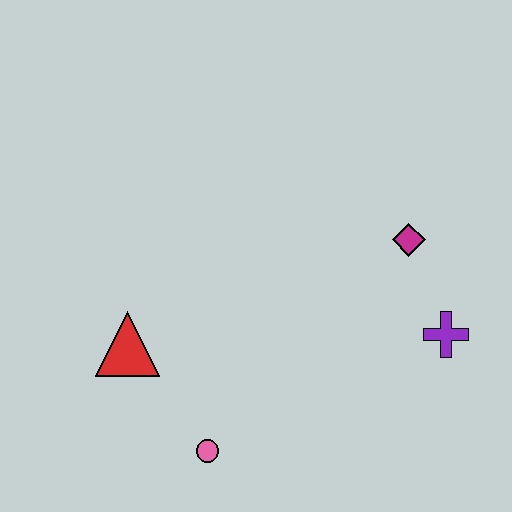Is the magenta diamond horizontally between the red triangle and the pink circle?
No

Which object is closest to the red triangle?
The pink circle is closest to the red triangle.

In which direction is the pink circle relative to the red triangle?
The pink circle is below the red triangle.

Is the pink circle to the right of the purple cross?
No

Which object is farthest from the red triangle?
The purple cross is farthest from the red triangle.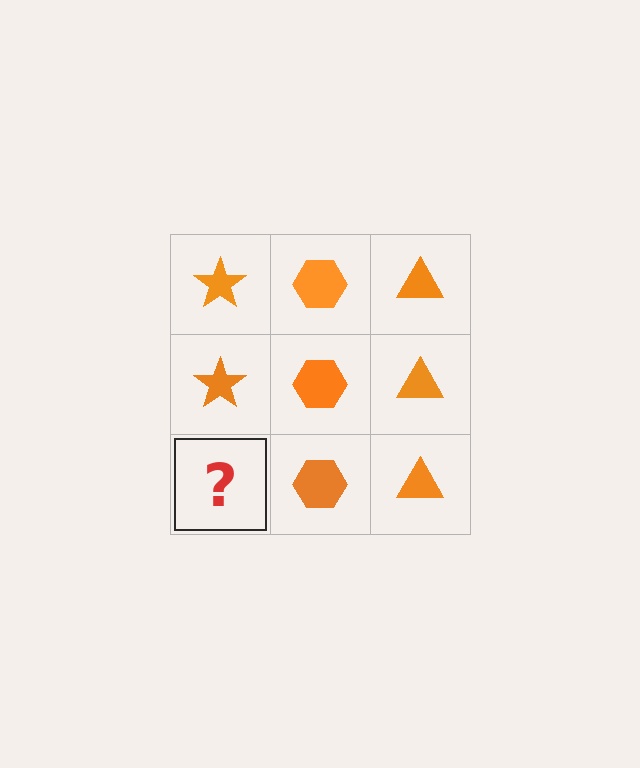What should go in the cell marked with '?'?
The missing cell should contain an orange star.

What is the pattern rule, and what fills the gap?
The rule is that each column has a consistent shape. The gap should be filled with an orange star.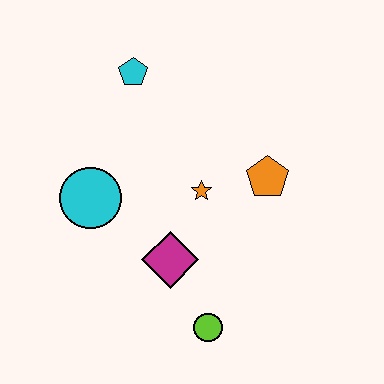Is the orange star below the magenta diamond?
No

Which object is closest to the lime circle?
The magenta diamond is closest to the lime circle.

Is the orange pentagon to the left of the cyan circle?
No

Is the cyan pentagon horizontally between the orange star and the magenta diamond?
No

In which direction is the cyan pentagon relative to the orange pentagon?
The cyan pentagon is to the left of the orange pentagon.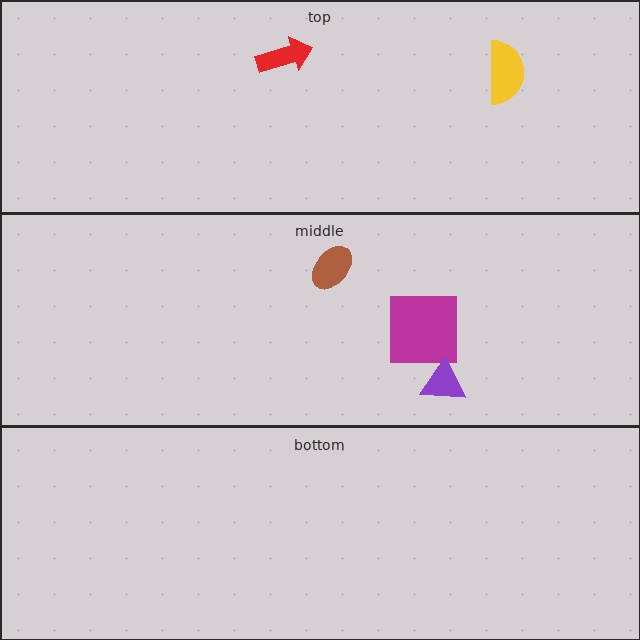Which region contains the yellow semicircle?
The top region.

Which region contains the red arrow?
The top region.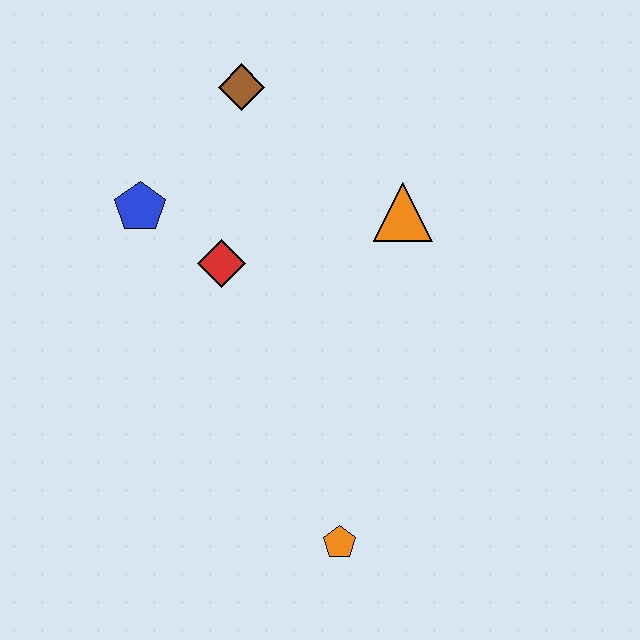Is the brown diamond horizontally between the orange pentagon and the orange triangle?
No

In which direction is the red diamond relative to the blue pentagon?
The red diamond is to the right of the blue pentagon.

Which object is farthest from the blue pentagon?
The orange pentagon is farthest from the blue pentagon.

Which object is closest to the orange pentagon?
The red diamond is closest to the orange pentagon.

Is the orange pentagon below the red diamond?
Yes